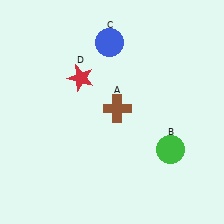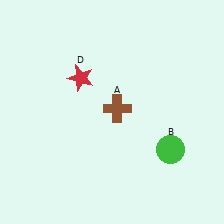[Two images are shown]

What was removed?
The blue circle (C) was removed in Image 2.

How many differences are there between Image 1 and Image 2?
There is 1 difference between the two images.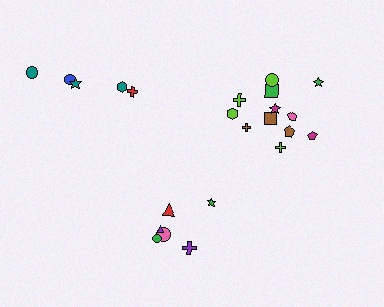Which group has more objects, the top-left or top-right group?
The top-right group.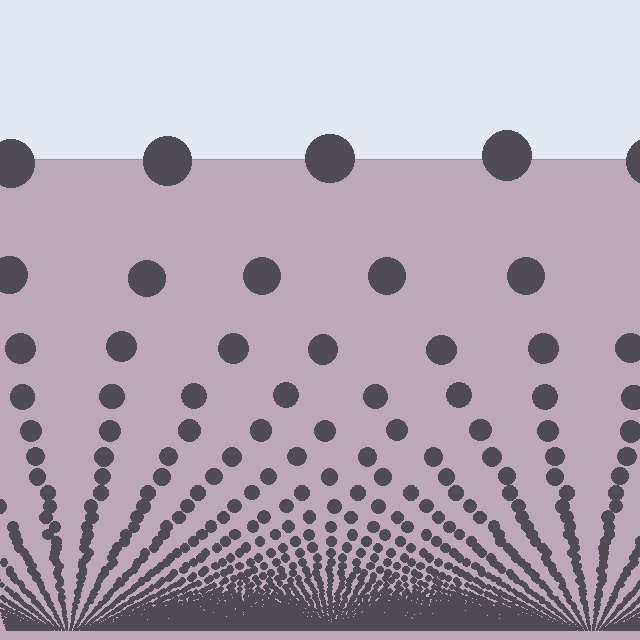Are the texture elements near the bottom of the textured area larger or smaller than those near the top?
Smaller. The gradient is inverted — elements near the bottom are smaller and denser.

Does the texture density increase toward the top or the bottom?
Density increases toward the bottom.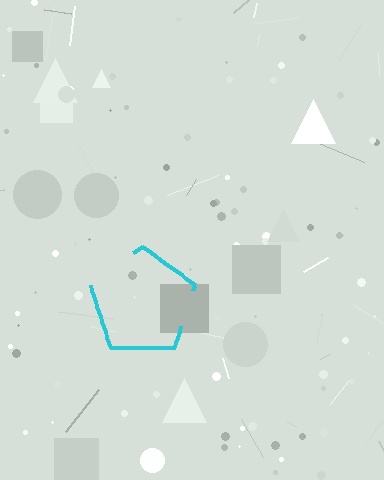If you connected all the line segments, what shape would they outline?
They would outline a pentagon.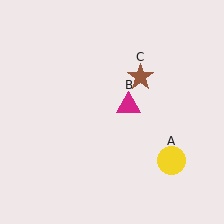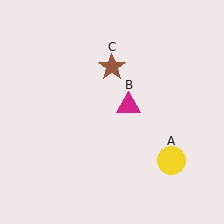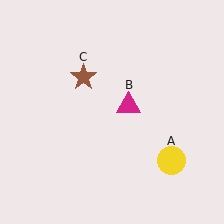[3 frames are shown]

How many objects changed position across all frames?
1 object changed position: brown star (object C).